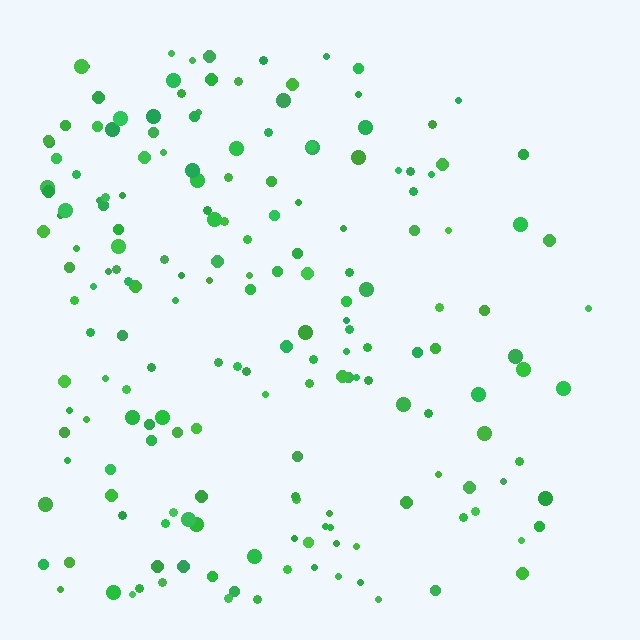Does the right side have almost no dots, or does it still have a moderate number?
Still a moderate number, just noticeably fewer than the left.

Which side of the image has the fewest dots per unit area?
The right.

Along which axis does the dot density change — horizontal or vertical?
Horizontal.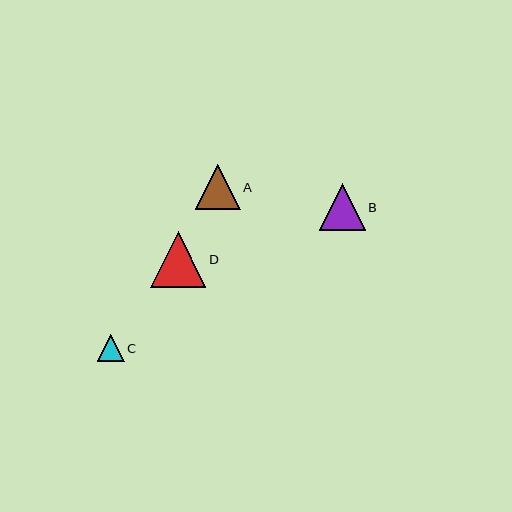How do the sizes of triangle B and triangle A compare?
Triangle B and triangle A are approximately the same size.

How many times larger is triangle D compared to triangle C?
Triangle D is approximately 2.1 times the size of triangle C.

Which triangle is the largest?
Triangle D is the largest with a size of approximately 56 pixels.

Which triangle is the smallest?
Triangle C is the smallest with a size of approximately 27 pixels.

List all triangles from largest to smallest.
From largest to smallest: D, B, A, C.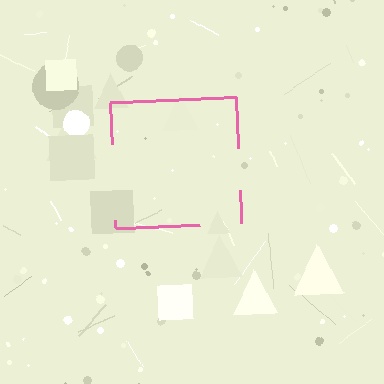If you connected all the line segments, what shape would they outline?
They would outline a square.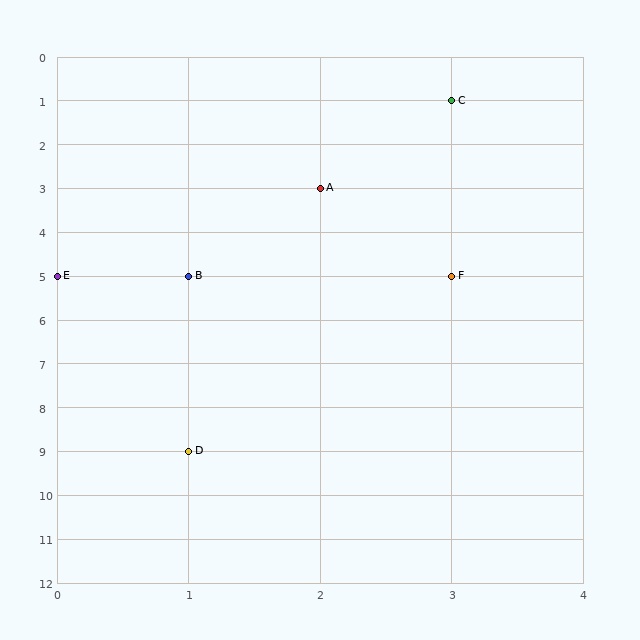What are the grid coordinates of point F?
Point F is at grid coordinates (3, 5).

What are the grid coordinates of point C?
Point C is at grid coordinates (3, 1).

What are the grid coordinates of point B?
Point B is at grid coordinates (1, 5).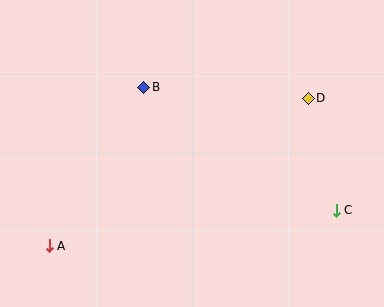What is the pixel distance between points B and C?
The distance between B and C is 229 pixels.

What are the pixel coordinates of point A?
Point A is at (49, 246).